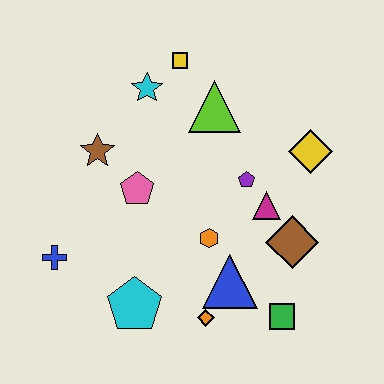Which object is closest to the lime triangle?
The yellow square is closest to the lime triangle.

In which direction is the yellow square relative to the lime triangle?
The yellow square is above the lime triangle.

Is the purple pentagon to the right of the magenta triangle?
No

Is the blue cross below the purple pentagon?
Yes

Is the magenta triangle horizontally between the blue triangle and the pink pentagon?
No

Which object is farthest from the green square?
The yellow square is farthest from the green square.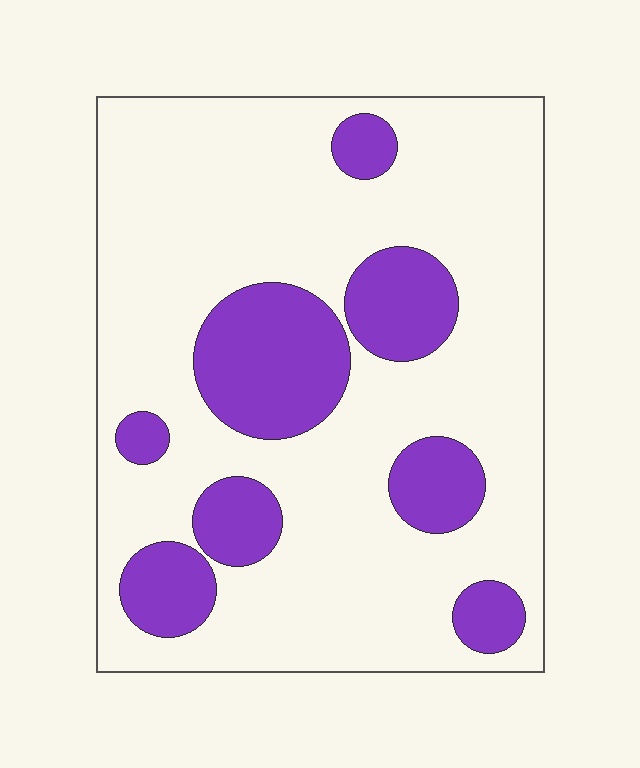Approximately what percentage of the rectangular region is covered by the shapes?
Approximately 25%.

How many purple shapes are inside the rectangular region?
8.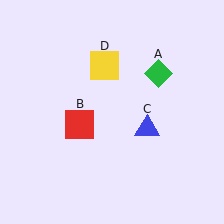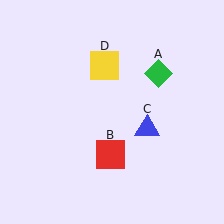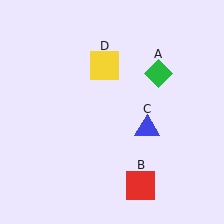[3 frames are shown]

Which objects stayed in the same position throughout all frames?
Green diamond (object A) and blue triangle (object C) and yellow square (object D) remained stationary.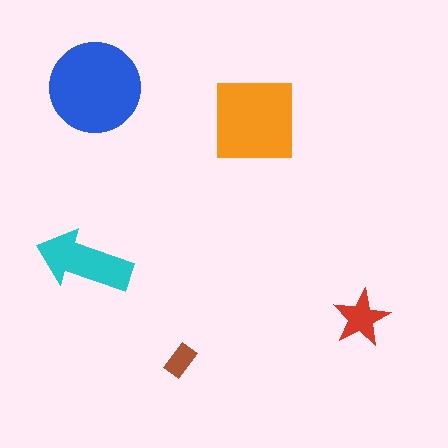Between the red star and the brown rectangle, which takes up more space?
The red star.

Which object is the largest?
The blue circle.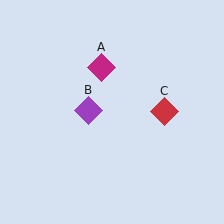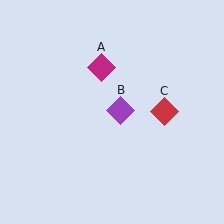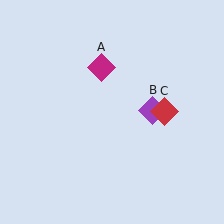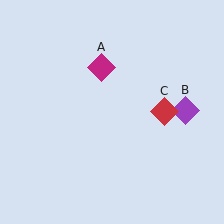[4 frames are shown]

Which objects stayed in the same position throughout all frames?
Magenta diamond (object A) and red diamond (object C) remained stationary.